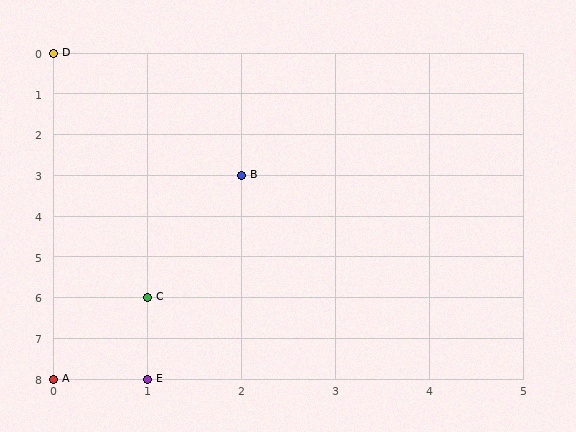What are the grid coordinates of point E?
Point E is at grid coordinates (1, 8).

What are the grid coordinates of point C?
Point C is at grid coordinates (1, 6).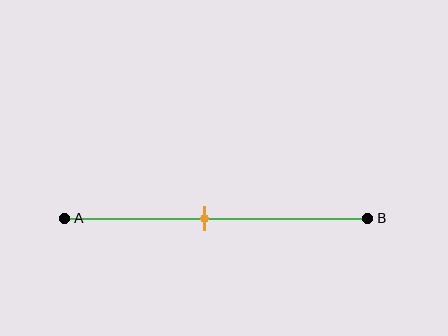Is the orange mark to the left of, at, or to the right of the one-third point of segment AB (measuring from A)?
The orange mark is to the right of the one-third point of segment AB.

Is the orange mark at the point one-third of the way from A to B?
No, the mark is at about 45% from A, not at the 33% one-third point.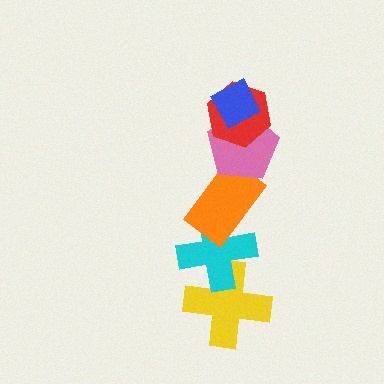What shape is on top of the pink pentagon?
The red hexagon is on top of the pink pentagon.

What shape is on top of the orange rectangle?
The pink pentagon is on top of the orange rectangle.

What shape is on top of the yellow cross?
The cyan cross is on top of the yellow cross.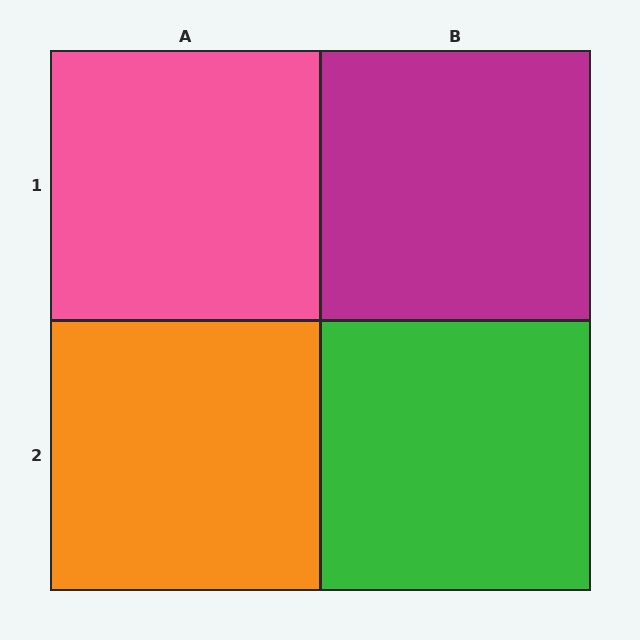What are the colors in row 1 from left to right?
Pink, magenta.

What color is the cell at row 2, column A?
Orange.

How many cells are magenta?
1 cell is magenta.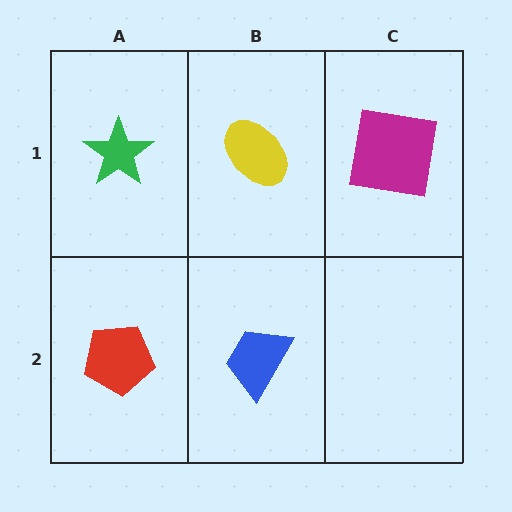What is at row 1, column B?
A yellow ellipse.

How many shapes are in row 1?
3 shapes.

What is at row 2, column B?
A blue trapezoid.